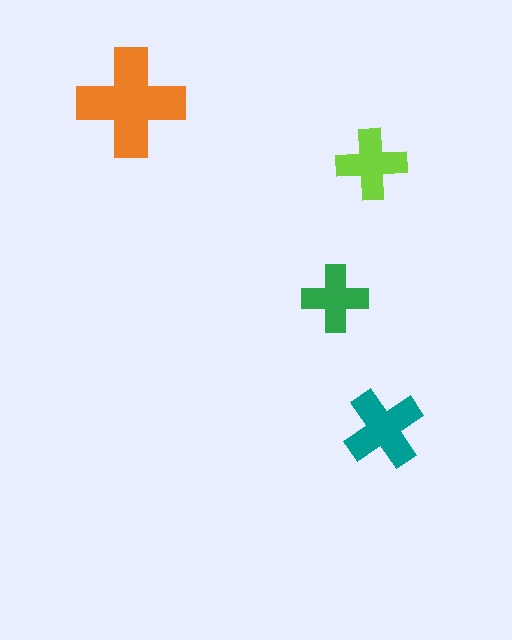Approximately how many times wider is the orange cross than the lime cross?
About 1.5 times wider.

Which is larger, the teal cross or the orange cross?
The orange one.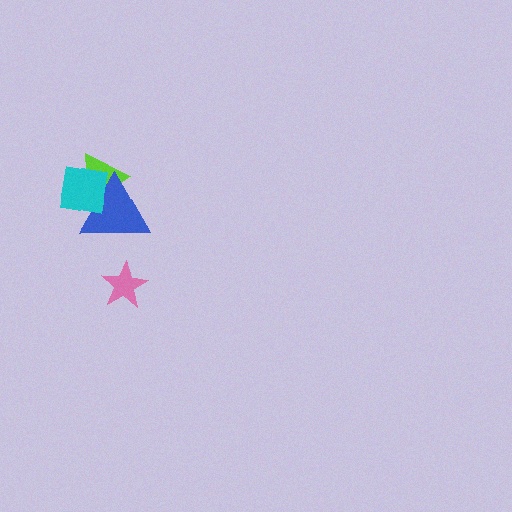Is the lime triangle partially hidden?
Yes, it is partially covered by another shape.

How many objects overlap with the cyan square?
2 objects overlap with the cyan square.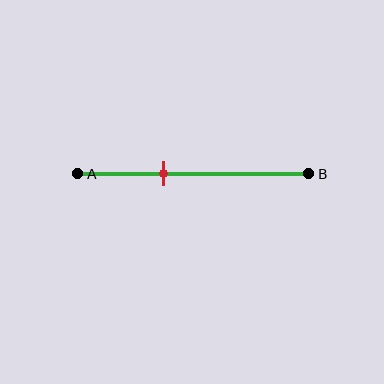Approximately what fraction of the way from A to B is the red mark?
The red mark is approximately 35% of the way from A to B.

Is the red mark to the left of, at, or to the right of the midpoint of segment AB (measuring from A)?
The red mark is to the left of the midpoint of segment AB.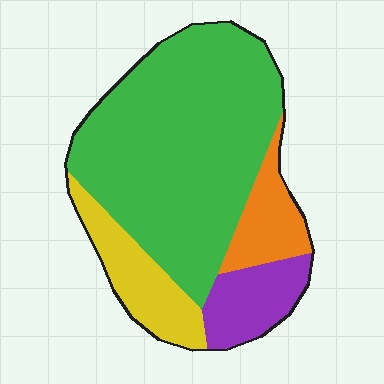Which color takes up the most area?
Green, at roughly 65%.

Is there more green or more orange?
Green.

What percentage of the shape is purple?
Purple takes up about one eighth (1/8) of the shape.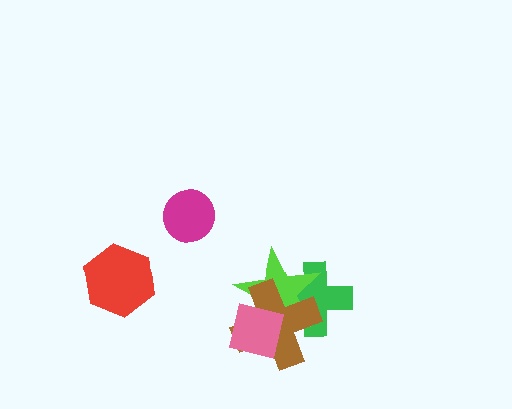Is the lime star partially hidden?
Yes, it is partially covered by another shape.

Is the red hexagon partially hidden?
No, no other shape covers it.